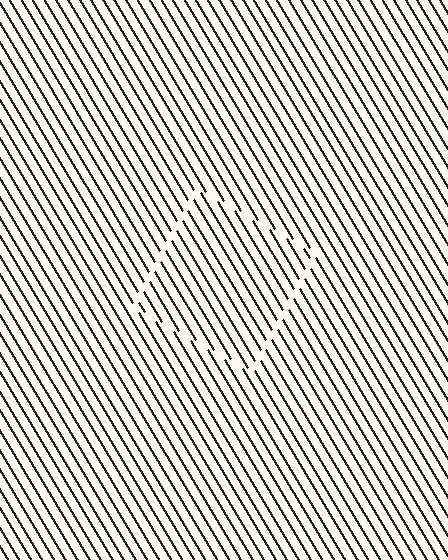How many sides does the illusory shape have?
4 sides — the line-ends trace a square.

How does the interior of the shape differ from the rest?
The interior of the shape contains the same grating, shifted by half a period — the contour is defined by the phase discontinuity where line-ends from the inner and outer gratings abut.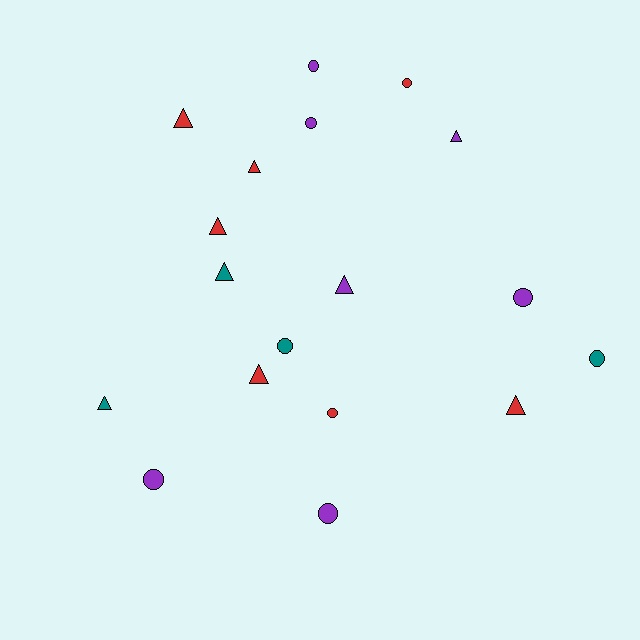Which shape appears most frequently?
Triangle, with 9 objects.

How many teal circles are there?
There are 2 teal circles.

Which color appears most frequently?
Purple, with 7 objects.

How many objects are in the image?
There are 18 objects.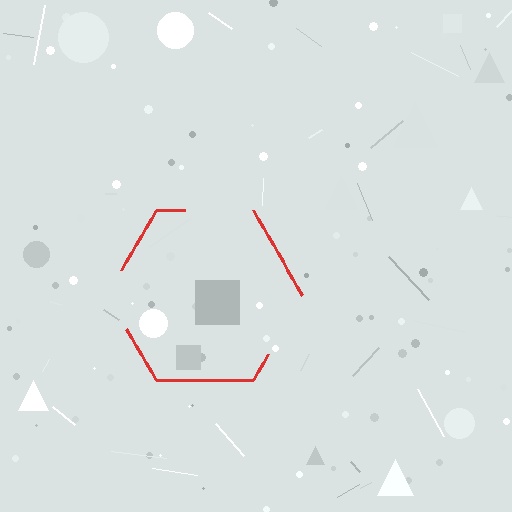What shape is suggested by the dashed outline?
The dashed outline suggests a hexagon.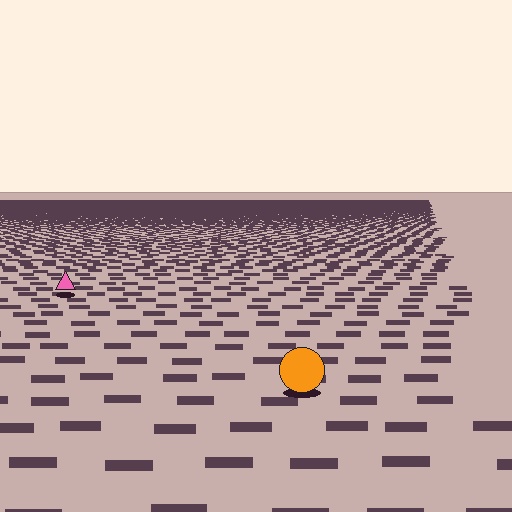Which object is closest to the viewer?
The orange circle is closest. The texture marks near it are larger and more spread out.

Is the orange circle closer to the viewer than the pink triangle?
Yes. The orange circle is closer — you can tell from the texture gradient: the ground texture is coarser near it.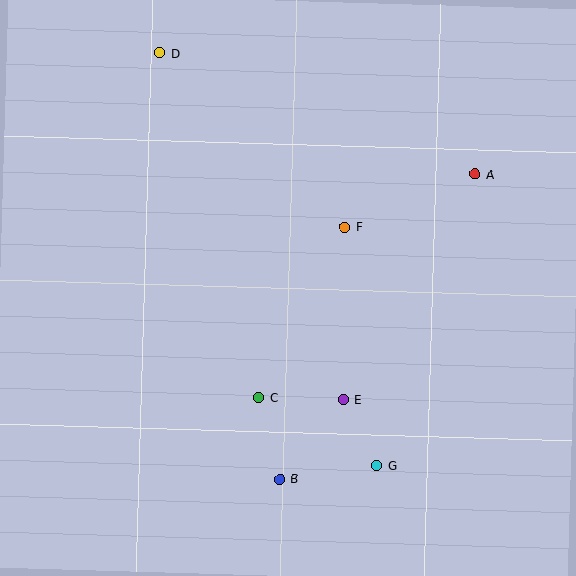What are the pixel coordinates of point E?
Point E is at (343, 400).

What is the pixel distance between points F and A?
The distance between F and A is 141 pixels.